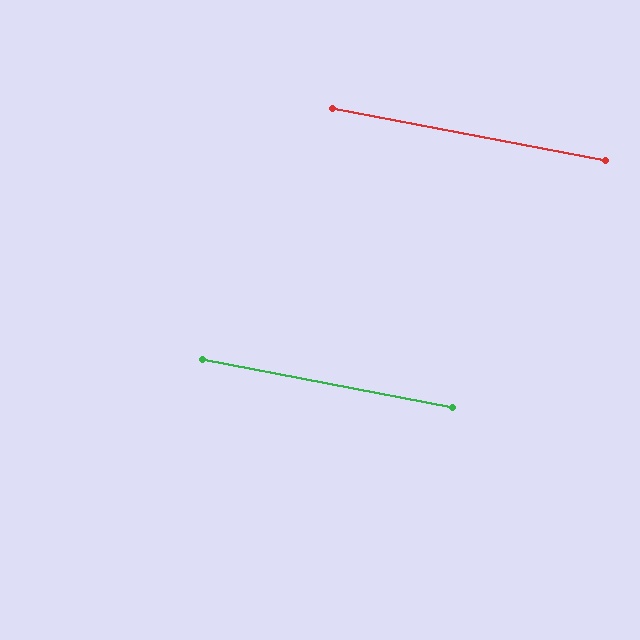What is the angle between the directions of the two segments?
Approximately 0 degrees.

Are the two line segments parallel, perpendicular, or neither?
Parallel — their directions differ by only 0.1°.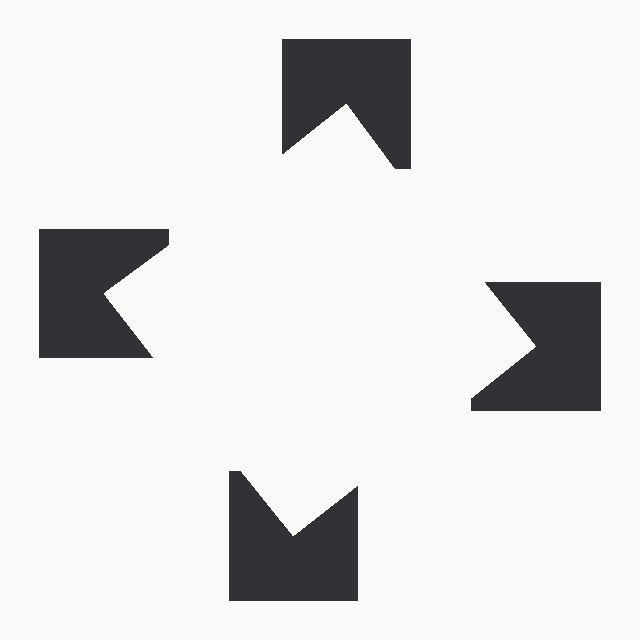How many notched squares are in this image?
There are 4 — one at each vertex of the illusory square.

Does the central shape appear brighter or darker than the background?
It typically appears slightly brighter than the background, even though no actual brightness change is drawn.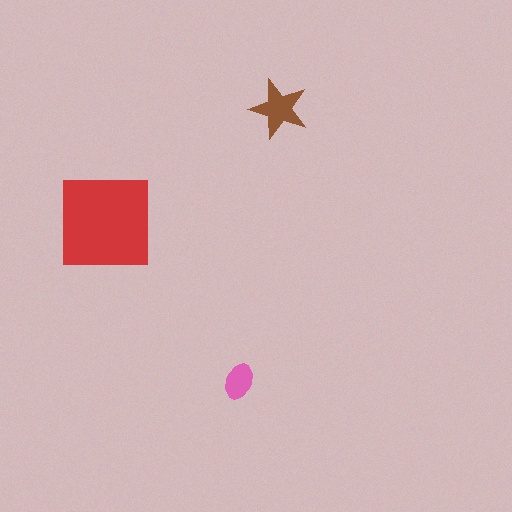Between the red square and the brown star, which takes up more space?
The red square.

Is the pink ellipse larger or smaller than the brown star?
Smaller.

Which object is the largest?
The red square.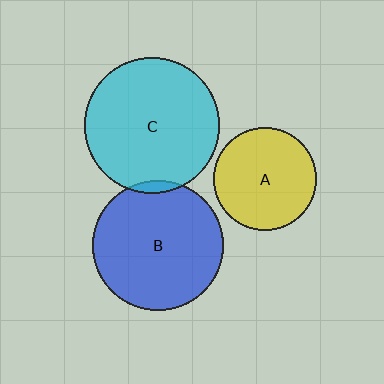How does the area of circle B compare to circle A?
Approximately 1.6 times.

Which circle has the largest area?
Circle C (cyan).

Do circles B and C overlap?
Yes.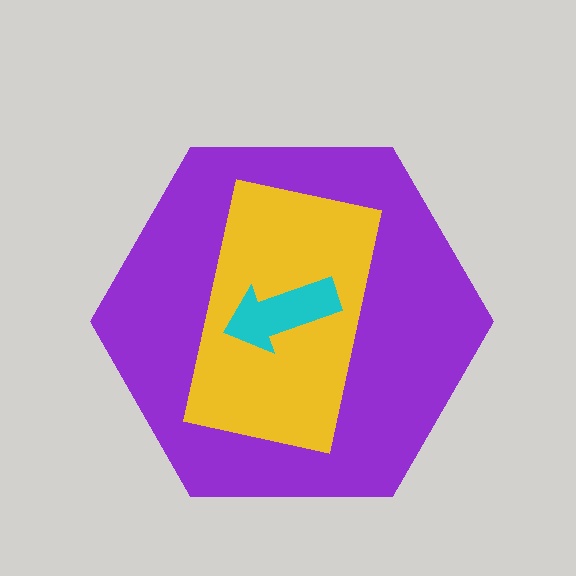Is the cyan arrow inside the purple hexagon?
Yes.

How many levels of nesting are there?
3.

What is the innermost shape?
The cyan arrow.